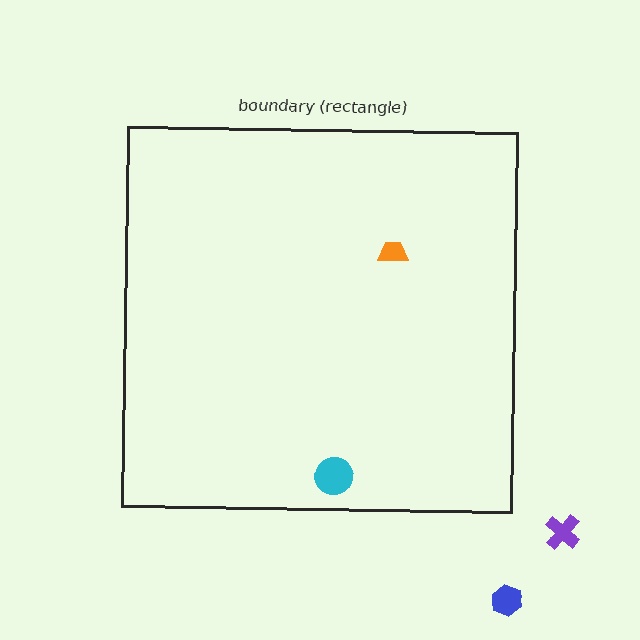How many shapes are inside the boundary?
2 inside, 2 outside.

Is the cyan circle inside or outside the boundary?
Inside.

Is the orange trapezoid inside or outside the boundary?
Inside.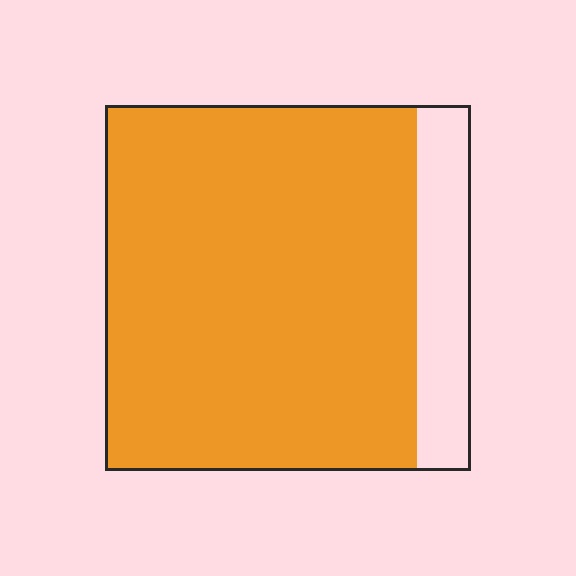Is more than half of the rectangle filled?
Yes.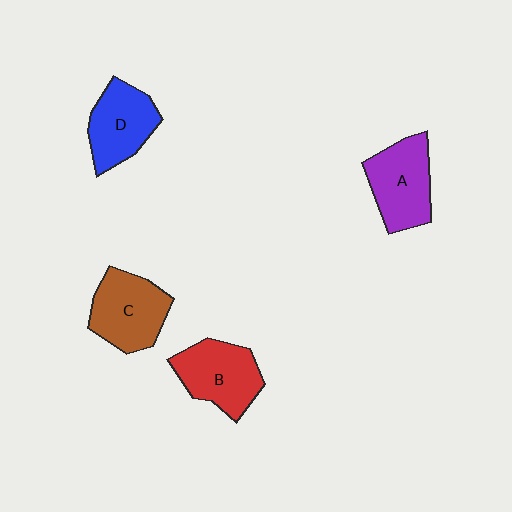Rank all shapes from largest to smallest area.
From largest to smallest: C (brown), A (purple), B (red), D (blue).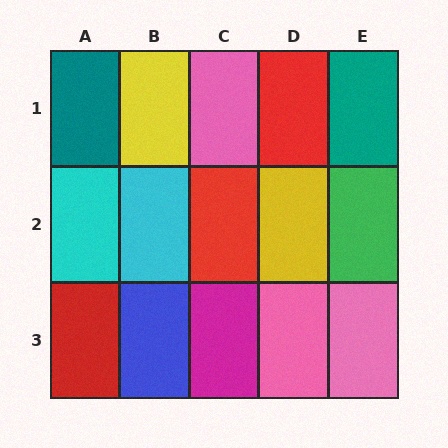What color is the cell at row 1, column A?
Teal.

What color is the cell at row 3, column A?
Red.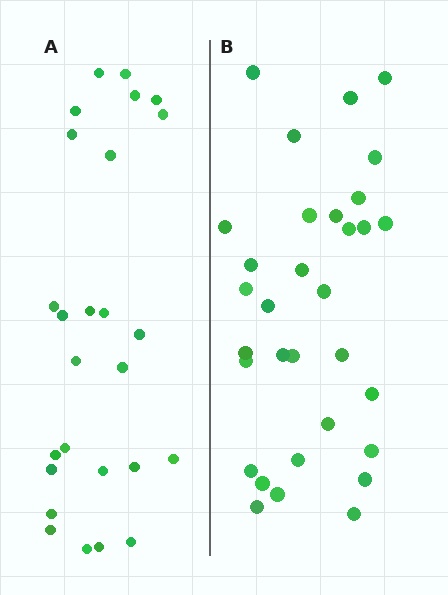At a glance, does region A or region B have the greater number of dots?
Region B (the right region) has more dots.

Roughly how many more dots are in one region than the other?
Region B has about 6 more dots than region A.